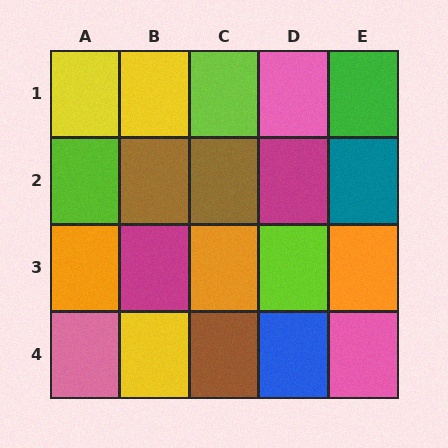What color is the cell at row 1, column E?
Green.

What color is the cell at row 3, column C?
Orange.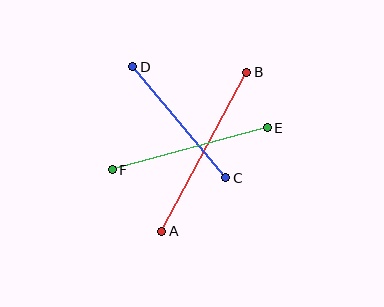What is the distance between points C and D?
The distance is approximately 145 pixels.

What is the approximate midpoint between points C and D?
The midpoint is at approximately (179, 122) pixels.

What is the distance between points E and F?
The distance is approximately 161 pixels.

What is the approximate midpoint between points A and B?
The midpoint is at approximately (204, 152) pixels.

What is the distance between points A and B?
The distance is approximately 180 pixels.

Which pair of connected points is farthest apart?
Points A and B are farthest apart.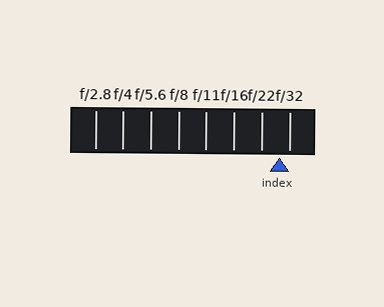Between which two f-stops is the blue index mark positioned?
The index mark is between f/22 and f/32.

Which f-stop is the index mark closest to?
The index mark is closest to f/32.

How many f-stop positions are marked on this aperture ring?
There are 8 f-stop positions marked.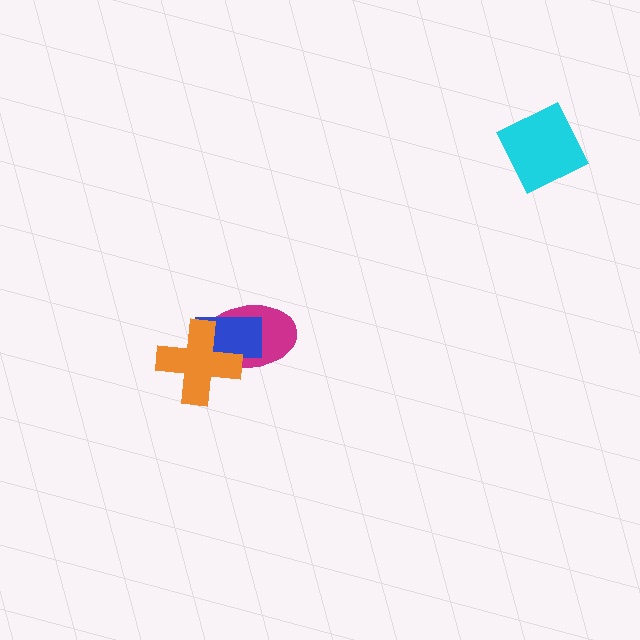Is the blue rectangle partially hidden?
Yes, it is partially covered by another shape.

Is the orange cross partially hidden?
No, no other shape covers it.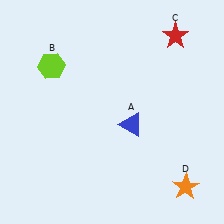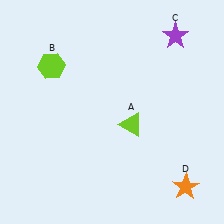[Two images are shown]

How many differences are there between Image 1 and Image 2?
There are 2 differences between the two images.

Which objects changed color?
A changed from blue to lime. C changed from red to purple.